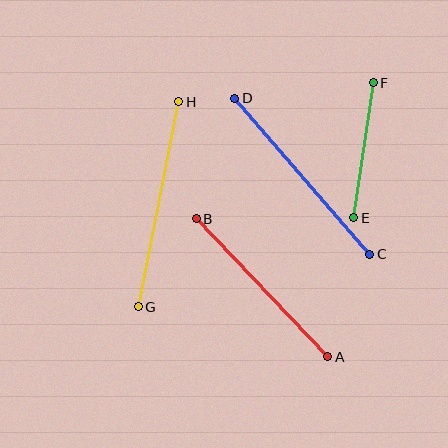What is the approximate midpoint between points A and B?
The midpoint is at approximately (262, 288) pixels.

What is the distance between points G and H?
The distance is approximately 209 pixels.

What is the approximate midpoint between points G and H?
The midpoint is at approximately (159, 204) pixels.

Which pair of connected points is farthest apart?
Points G and H are farthest apart.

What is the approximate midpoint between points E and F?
The midpoint is at approximately (364, 150) pixels.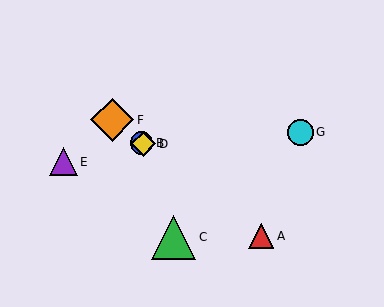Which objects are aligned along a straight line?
Objects A, B, D, F are aligned along a straight line.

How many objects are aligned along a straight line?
4 objects (A, B, D, F) are aligned along a straight line.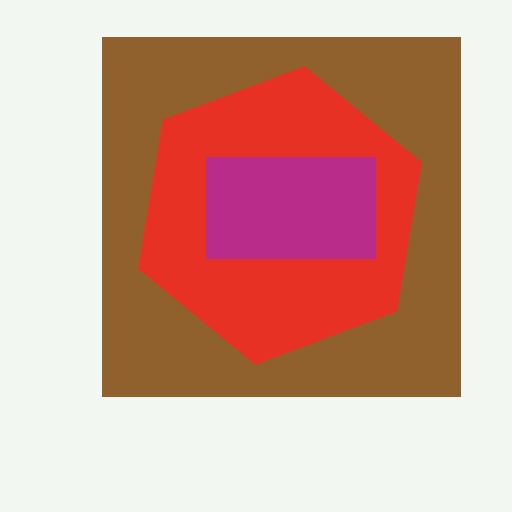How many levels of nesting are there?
3.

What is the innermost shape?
The magenta rectangle.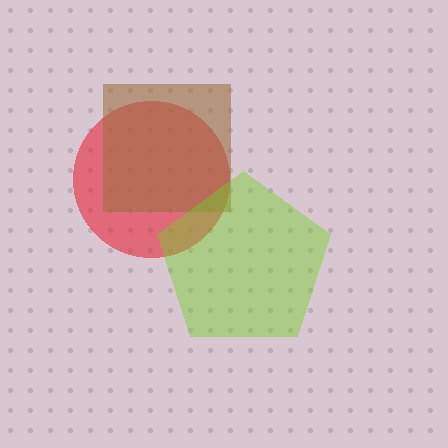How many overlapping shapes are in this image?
There are 3 overlapping shapes in the image.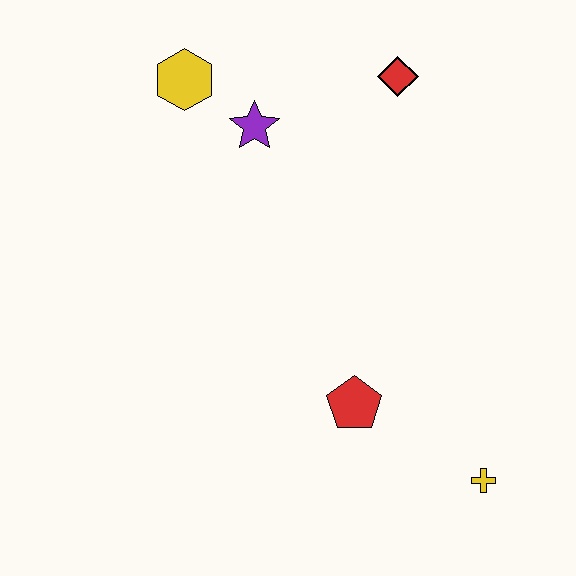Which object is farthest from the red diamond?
The yellow cross is farthest from the red diamond.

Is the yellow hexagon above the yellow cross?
Yes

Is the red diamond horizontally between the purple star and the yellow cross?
Yes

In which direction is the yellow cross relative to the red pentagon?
The yellow cross is to the right of the red pentagon.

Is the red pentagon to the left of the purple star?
No